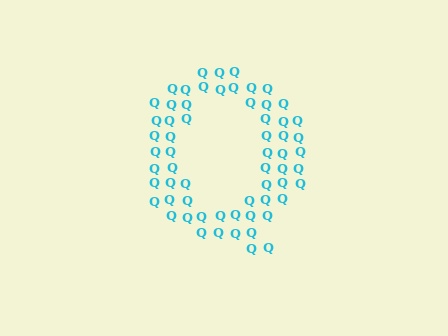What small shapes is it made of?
It is made of small letter Q's.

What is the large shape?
The large shape is the letter Q.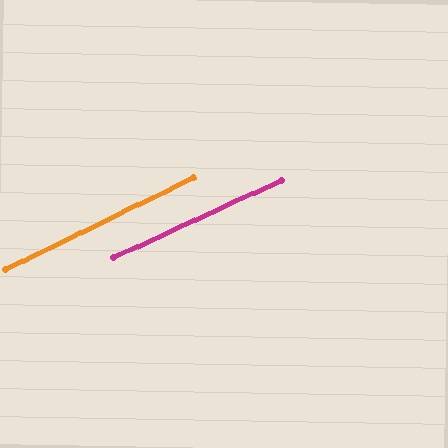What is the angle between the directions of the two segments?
Approximately 1 degree.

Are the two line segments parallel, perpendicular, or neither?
Parallel — their directions differ by only 1.2°.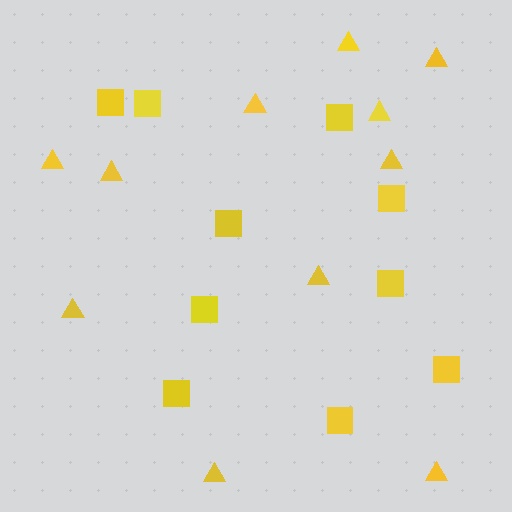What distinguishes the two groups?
There are 2 groups: one group of triangles (11) and one group of squares (10).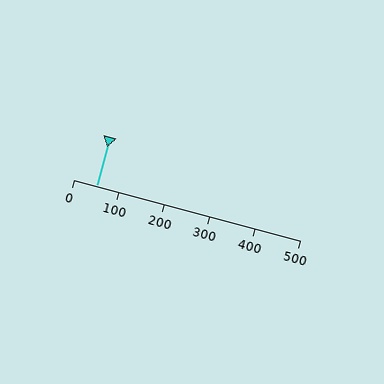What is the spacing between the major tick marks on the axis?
The major ticks are spaced 100 apart.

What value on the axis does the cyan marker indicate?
The marker indicates approximately 50.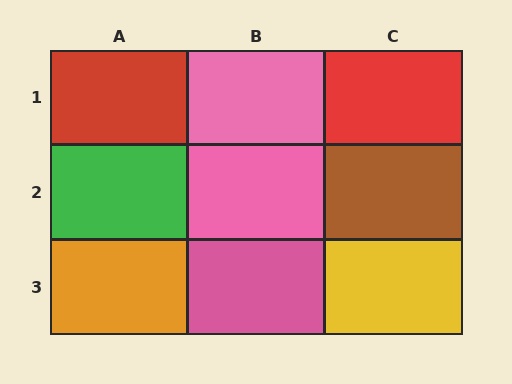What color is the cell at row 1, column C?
Red.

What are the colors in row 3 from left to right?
Orange, pink, yellow.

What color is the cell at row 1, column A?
Red.